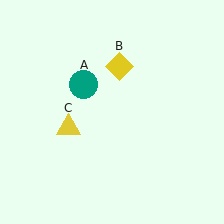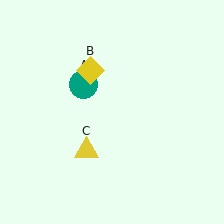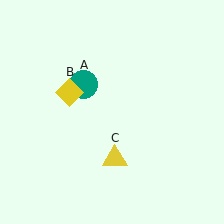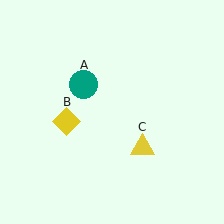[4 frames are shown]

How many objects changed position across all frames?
2 objects changed position: yellow diamond (object B), yellow triangle (object C).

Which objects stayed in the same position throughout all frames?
Teal circle (object A) remained stationary.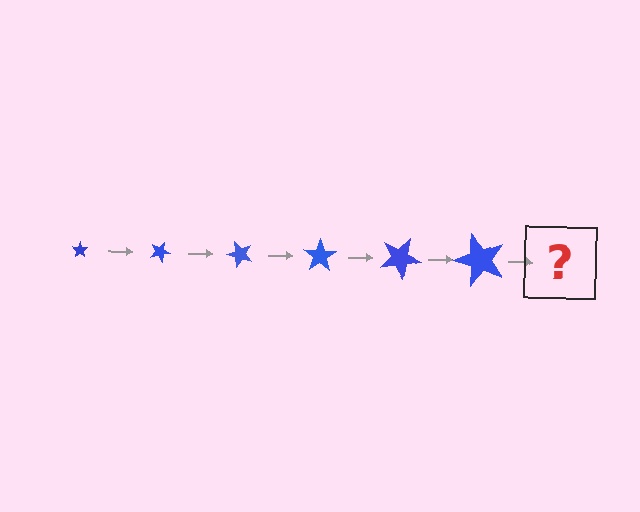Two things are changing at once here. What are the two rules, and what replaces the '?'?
The two rules are that the star grows larger each step and it rotates 25 degrees each step. The '?' should be a star, larger than the previous one and rotated 150 degrees from the start.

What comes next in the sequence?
The next element should be a star, larger than the previous one and rotated 150 degrees from the start.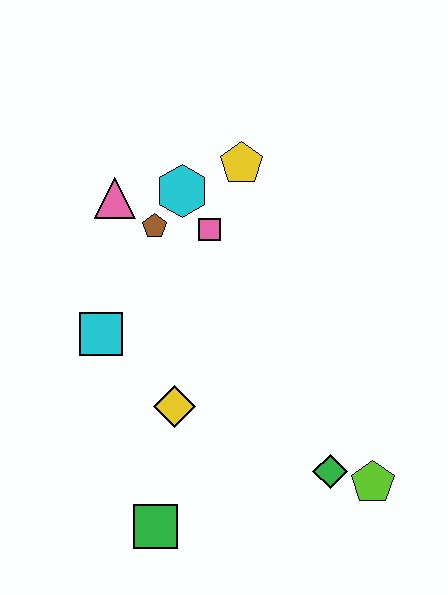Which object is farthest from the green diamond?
The pink triangle is farthest from the green diamond.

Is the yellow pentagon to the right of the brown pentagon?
Yes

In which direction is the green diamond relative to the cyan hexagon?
The green diamond is below the cyan hexagon.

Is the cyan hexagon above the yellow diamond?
Yes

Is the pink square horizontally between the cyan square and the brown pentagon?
No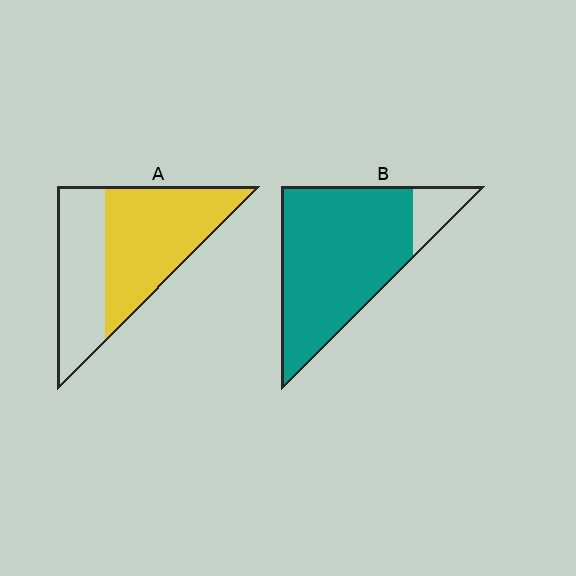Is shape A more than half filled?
Yes.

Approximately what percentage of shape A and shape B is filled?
A is approximately 60% and B is approximately 85%.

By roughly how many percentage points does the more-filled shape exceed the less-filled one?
By roughly 30 percentage points (B over A).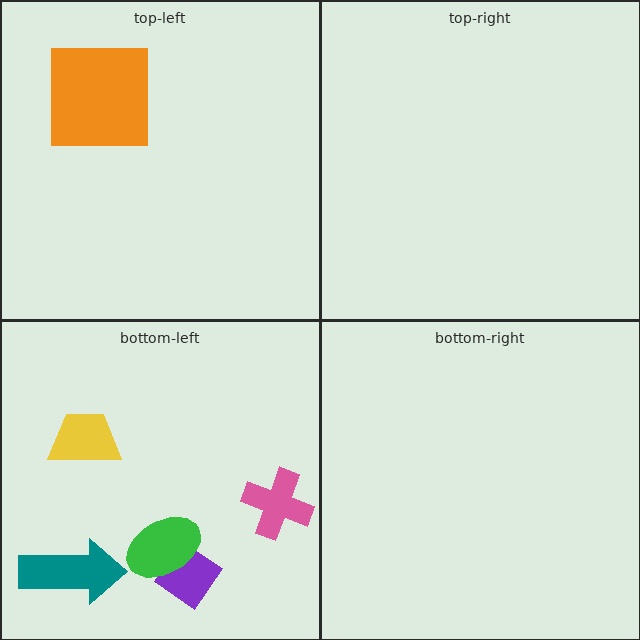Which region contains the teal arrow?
The bottom-left region.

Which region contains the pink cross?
The bottom-left region.